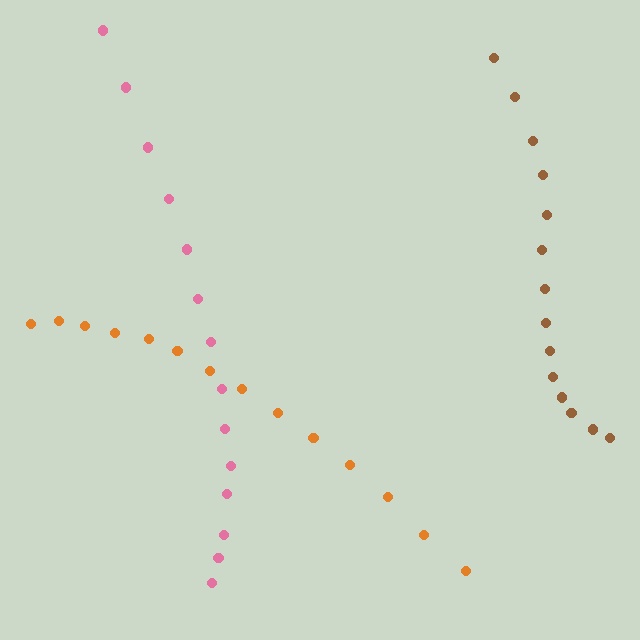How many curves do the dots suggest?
There are 3 distinct paths.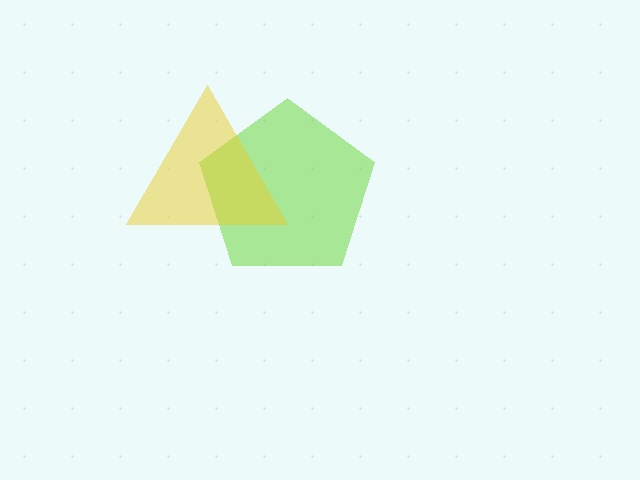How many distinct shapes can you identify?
There are 2 distinct shapes: a lime pentagon, a yellow triangle.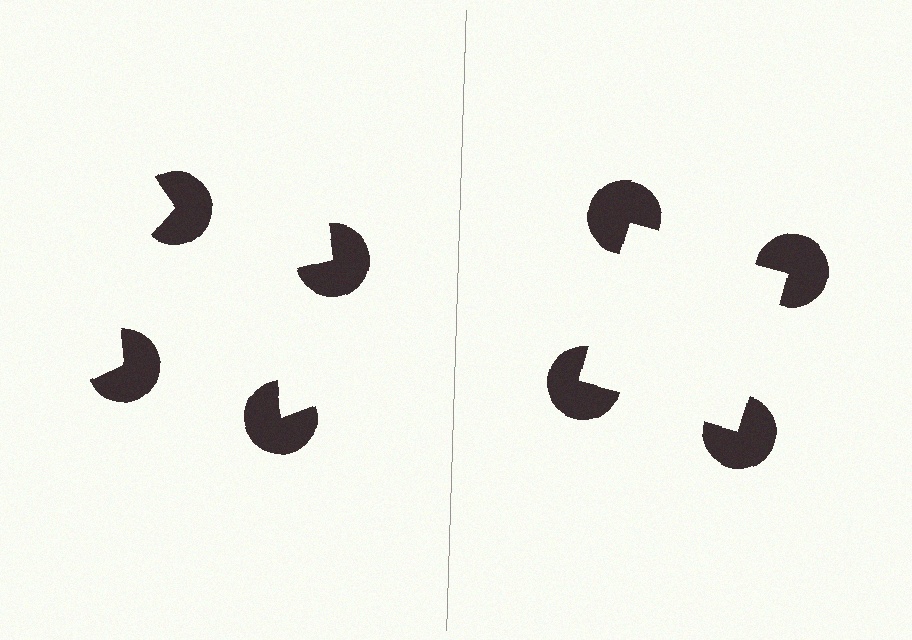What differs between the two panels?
The pac-man discs are positioned identically on both sides; only the wedge orientations differ. On the right they align to a square; on the left they are misaligned.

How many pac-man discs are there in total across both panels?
8 — 4 on each side.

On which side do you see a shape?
An illusory square appears on the right side. On the left side the wedge cuts are rotated, so no coherent shape forms.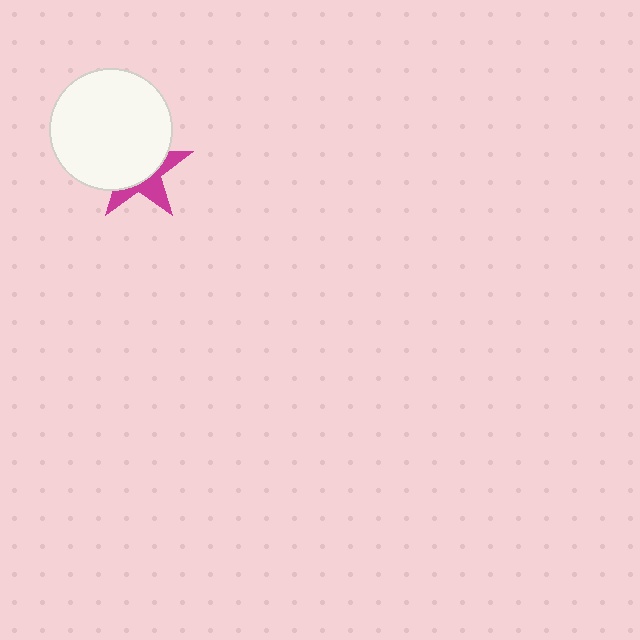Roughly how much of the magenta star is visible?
A small part of it is visible (roughly 37%).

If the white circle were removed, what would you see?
You would see the complete magenta star.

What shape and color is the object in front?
The object in front is a white circle.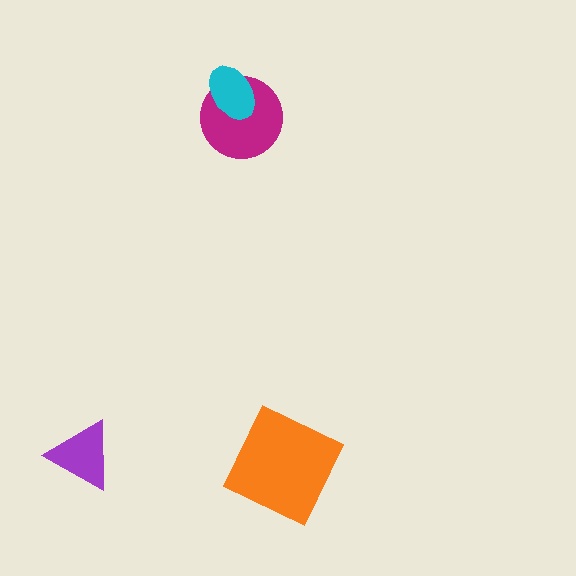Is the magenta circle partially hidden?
Yes, it is partially covered by another shape.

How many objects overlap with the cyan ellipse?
1 object overlaps with the cyan ellipse.